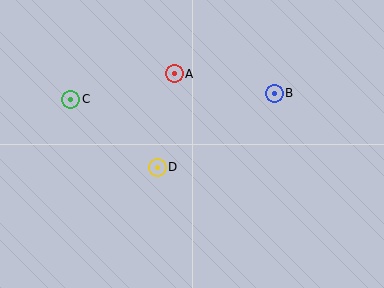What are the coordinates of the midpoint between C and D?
The midpoint between C and D is at (114, 133).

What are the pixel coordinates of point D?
Point D is at (157, 167).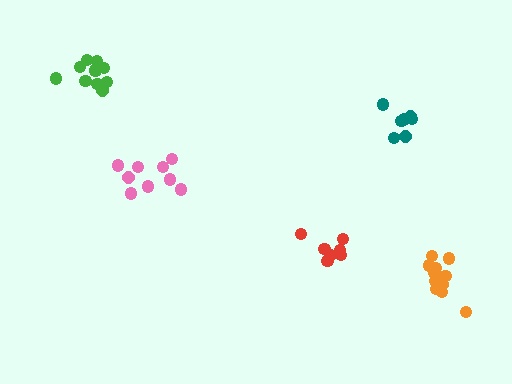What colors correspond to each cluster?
The clusters are colored: orange, pink, green, teal, red.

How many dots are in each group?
Group 1: 12 dots, Group 2: 9 dots, Group 3: 11 dots, Group 4: 7 dots, Group 5: 7 dots (46 total).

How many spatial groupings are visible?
There are 5 spatial groupings.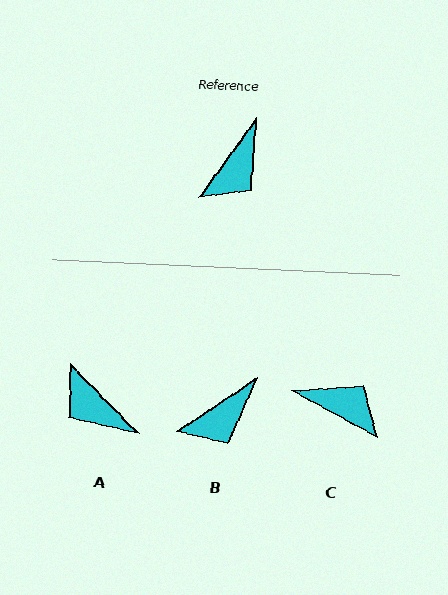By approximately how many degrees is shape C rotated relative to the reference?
Approximately 98 degrees counter-clockwise.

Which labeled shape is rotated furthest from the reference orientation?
A, about 99 degrees away.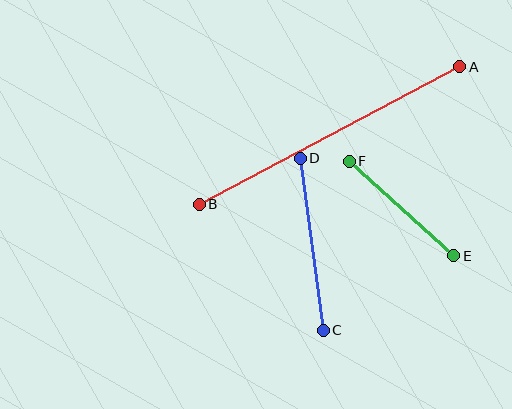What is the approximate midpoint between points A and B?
The midpoint is at approximately (330, 135) pixels.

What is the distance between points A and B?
The distance is approximately 295 pixels.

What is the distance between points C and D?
The distance is approximately 174 pixels.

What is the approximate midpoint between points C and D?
The midpoint is at approximately (312, 244) pixels.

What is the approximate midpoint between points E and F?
The midpoint is at approximately (402, 208) pixels.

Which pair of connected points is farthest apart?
Points A and B are farthest apart.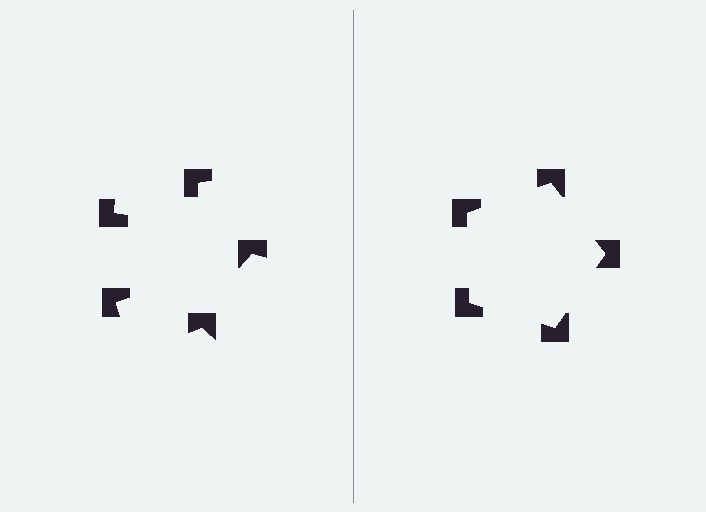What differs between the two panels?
The notched squares are positioned identically on both sides; only the wedge orientations differ. On the right they align to a pentagon; on the left they are misaligned.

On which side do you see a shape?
An illusory pentagon appears on the right side. On the left side the wedge cuts are rotated, so no coherent shape forms.